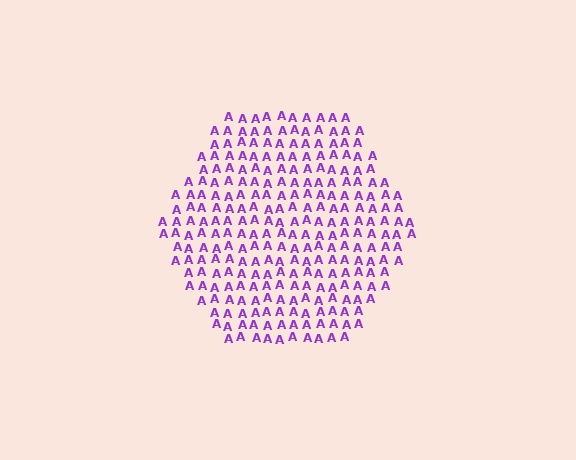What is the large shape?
The large shape is a hexagon.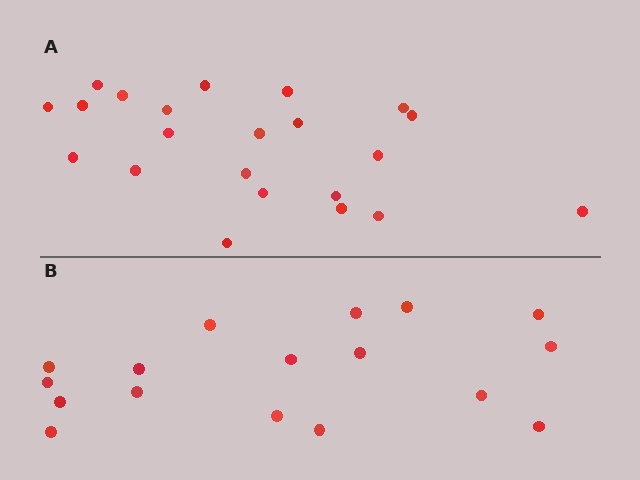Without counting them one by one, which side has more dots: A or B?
Region A (the top region) has more dots.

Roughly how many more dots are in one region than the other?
Region A has about 5 more dots than region B.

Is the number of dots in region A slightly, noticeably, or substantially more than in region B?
Region A has noticeably more, but not dramatically so. The ratio is roughly 1.3 to 1.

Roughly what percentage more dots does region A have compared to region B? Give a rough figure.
About 30% more.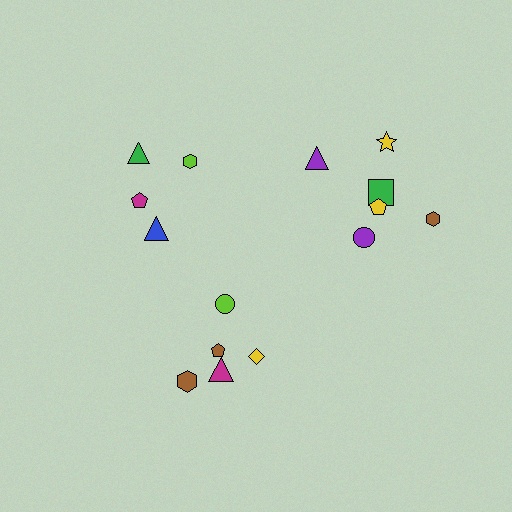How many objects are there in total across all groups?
There are 15 objects.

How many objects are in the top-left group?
There are 4 objects.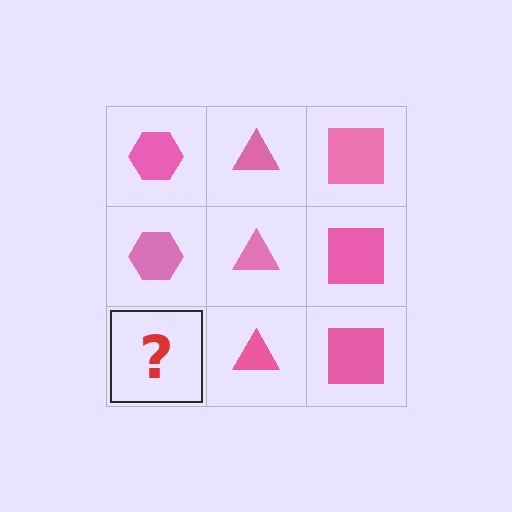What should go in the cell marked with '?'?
The missing cell should contain a pink hexagon.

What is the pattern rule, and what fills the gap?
The rule is that each column has a consistent shape. The gap should be filled with a pink hexagon.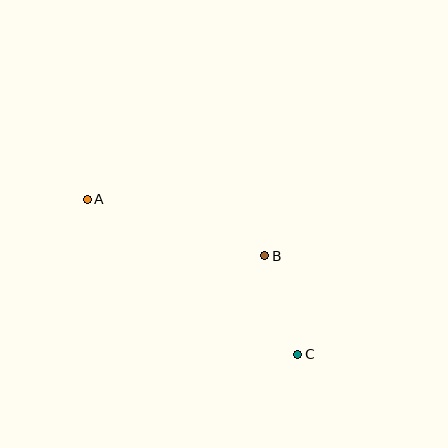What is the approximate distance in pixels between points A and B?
The distance between A and B is approximately 186 pixels.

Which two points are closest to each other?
Points B and C are closest to each other.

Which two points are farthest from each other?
Points A and C are farthest from each other.